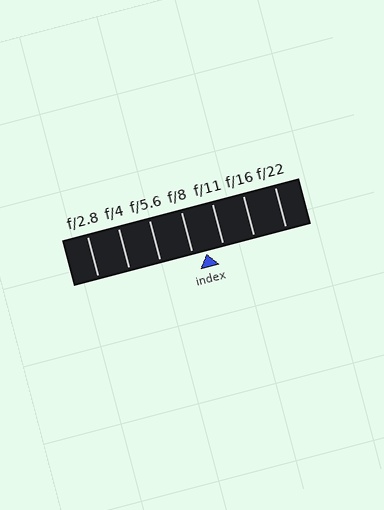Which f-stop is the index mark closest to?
The index mark is closest to f/8.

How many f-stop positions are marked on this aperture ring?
There are 7 f-stop positions marked.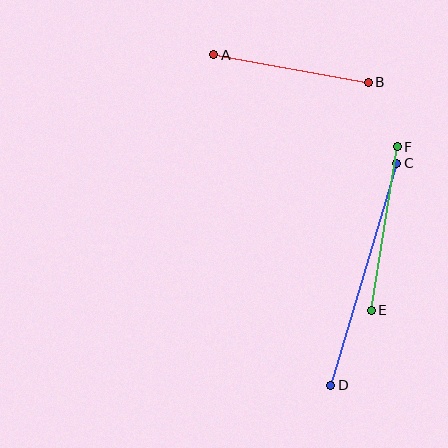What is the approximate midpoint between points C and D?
The midpoint is at approximately (364, 274) pixels.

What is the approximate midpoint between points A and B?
The midpoint is at approximately (291, 69) pixels.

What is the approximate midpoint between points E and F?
The midpoint is at approximately (384, 229) pixels.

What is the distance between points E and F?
The distance is approximately 166 pixels.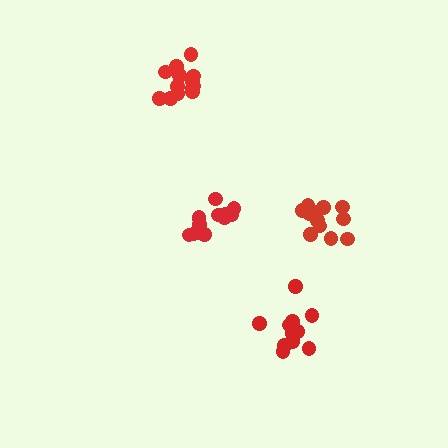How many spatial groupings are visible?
There are 4 spatial groupings.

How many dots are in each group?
Group 1: 11 dots, Group 2: 14 dots, Group 3: 13 dots, Group 4: 12 dots (50 total).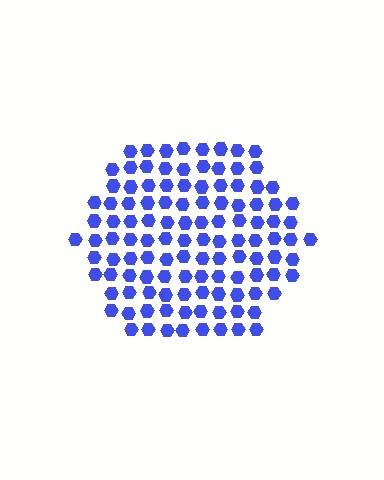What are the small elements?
The small elements are hexagons.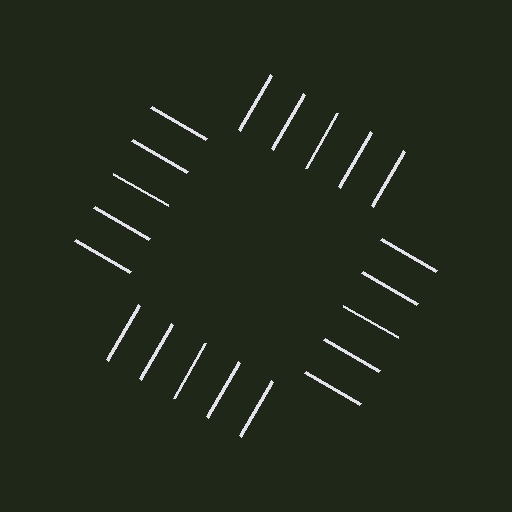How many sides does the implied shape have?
4 sides — the line-ends trace a square.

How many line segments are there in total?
20 — 5 along each of the 4 edges.